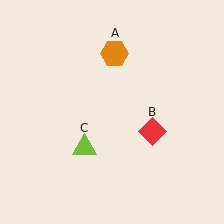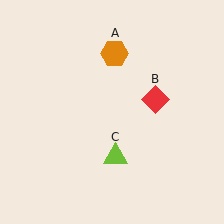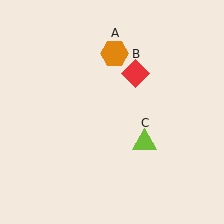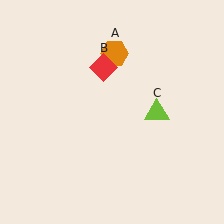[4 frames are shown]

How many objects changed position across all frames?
2 objects changed position: red diamond (object B), lime triangle (object C).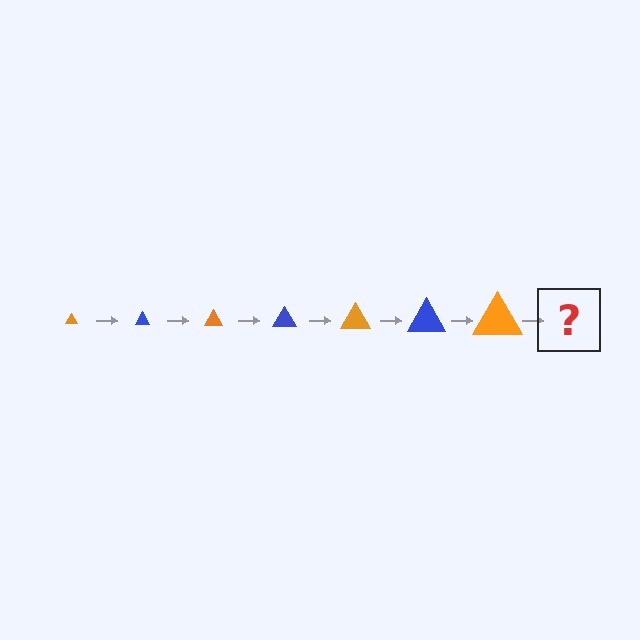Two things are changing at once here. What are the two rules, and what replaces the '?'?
The two rules are that the triangle grows larger each step and the color cycles through orange and blue. The '?' should be a blue triangle, larger than the previous one.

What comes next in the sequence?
The next element should be a blue triangle, larger than the previous one.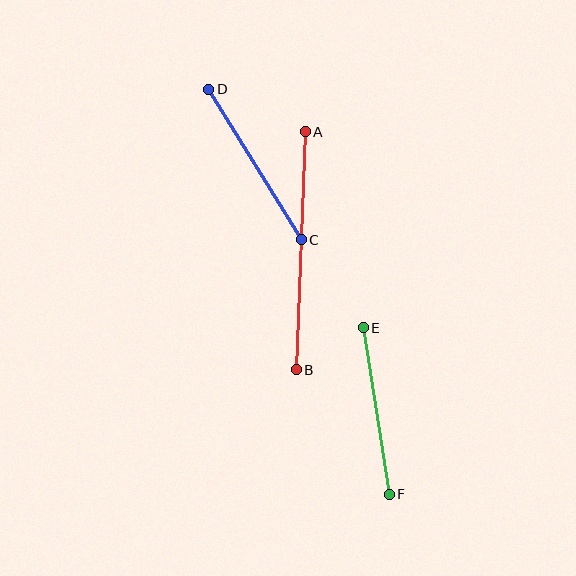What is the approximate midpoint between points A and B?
The midpoint is at approximately (301, 251) pixels.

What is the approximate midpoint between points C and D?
The midpoint is at approximately (255, 165) pixels.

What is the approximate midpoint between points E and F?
The midpoint is at approximately (376, 411) pixels.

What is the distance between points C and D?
The distance is approximately 177 pixels.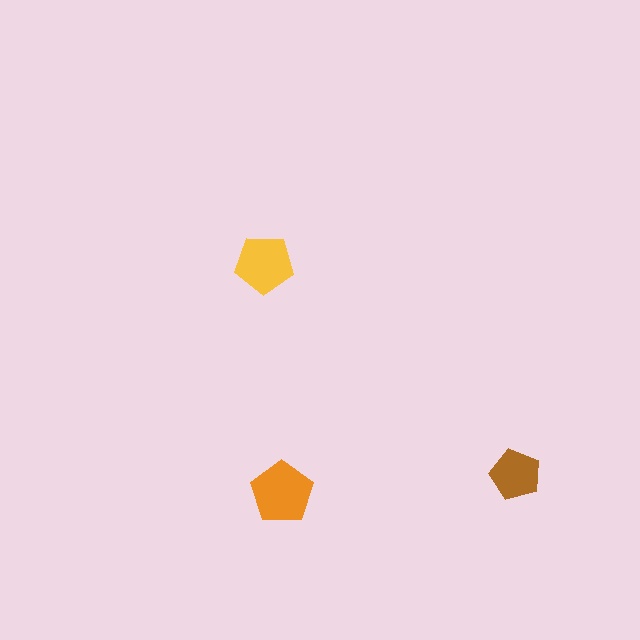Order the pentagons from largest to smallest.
the orange one, the yellow one, the brown one.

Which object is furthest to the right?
The brown pentagon is rightmost.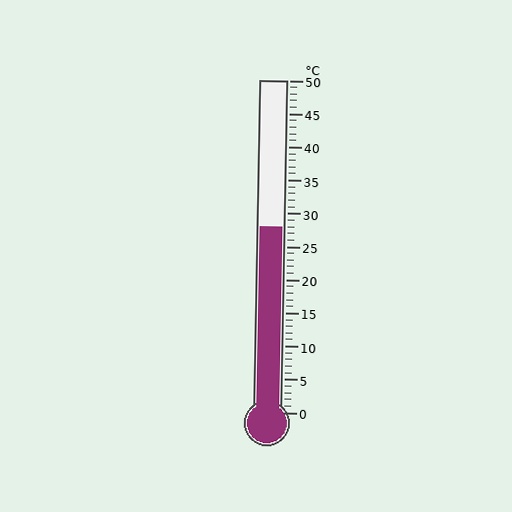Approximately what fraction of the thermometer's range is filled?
The thermometer is filled to approximately 55% of its range.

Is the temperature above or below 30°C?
The temperature is below 30°C.